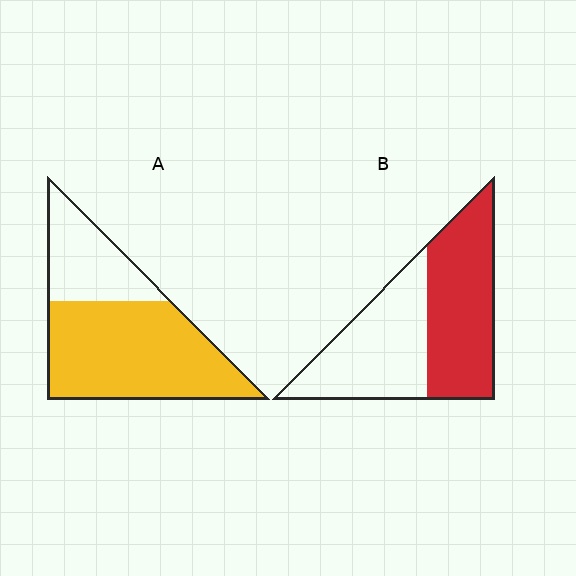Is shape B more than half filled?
Roughly half.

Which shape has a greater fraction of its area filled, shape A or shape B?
Shape A.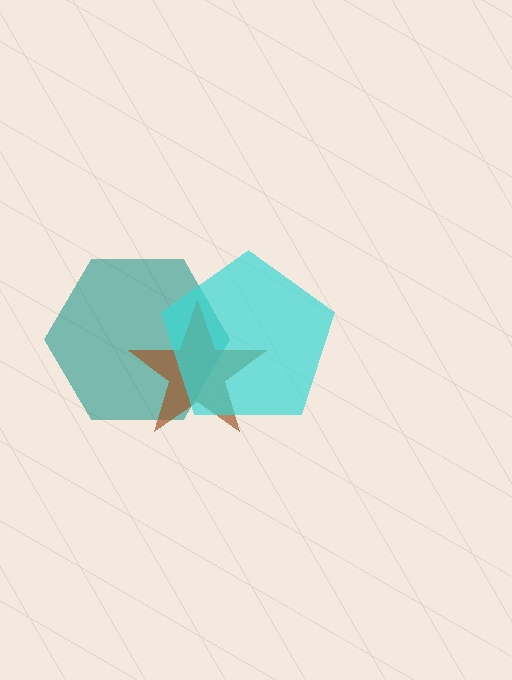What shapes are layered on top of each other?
The layered shapes are: a teal hexagon, a brown star, a cyan pentagon.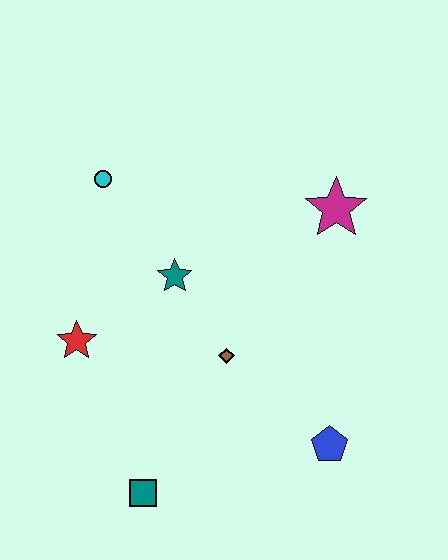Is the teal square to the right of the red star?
Yes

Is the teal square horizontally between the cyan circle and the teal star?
Yes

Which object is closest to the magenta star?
The teal star is closest to the magenta star.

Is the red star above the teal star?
No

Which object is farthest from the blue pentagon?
The cyan circle is farthest from the blue pentagon.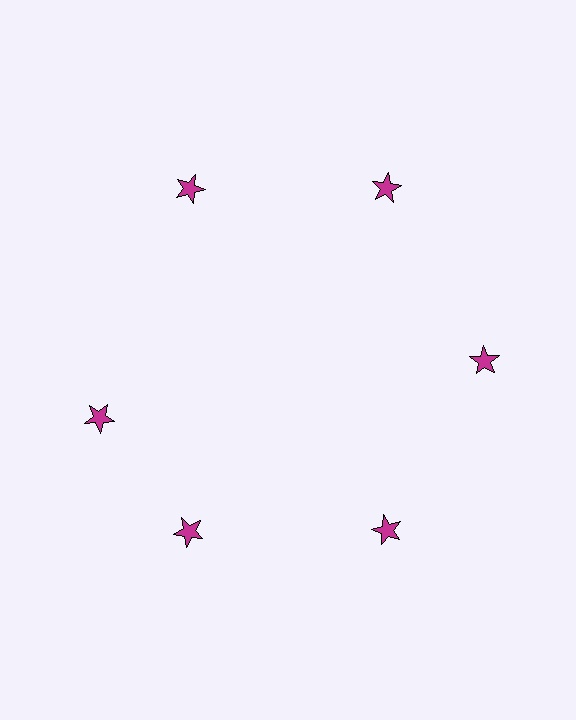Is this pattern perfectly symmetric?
No. The 6 magenta stars are arranged in a ring, but one element near the 9 o'clock position is rotated out of alignment along the ring, breaking the 6-fold rotational symmetry.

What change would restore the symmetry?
The symmetry would be restored by rotating it back into even spacing with its neighbors so that all 6 stars sit at equal angles and equal distance from the center.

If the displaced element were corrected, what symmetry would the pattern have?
It would have 6-fold rotational symmetry — the pattern would map onto itself every 60 degrees.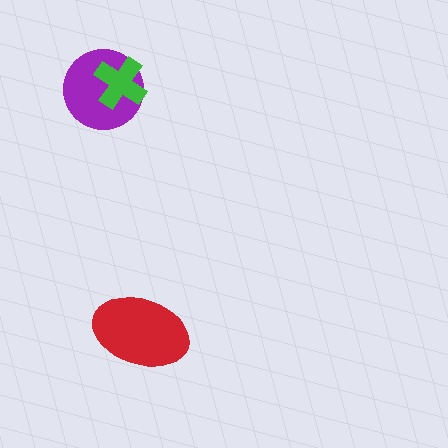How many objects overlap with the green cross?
1 object overlaps with the green cross.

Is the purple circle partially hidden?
Yes, it is partially covered by another shape.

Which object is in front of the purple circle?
The green cross is in front of the purple circle.